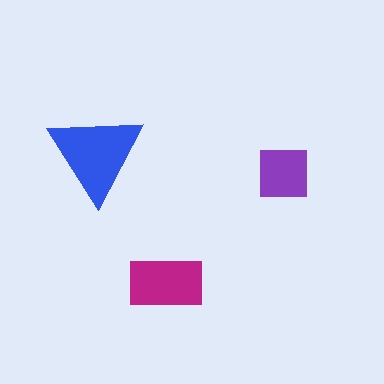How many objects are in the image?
There are 3 objects in the image.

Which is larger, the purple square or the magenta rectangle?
The magenta rectangle.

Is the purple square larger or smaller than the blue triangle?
Smaller.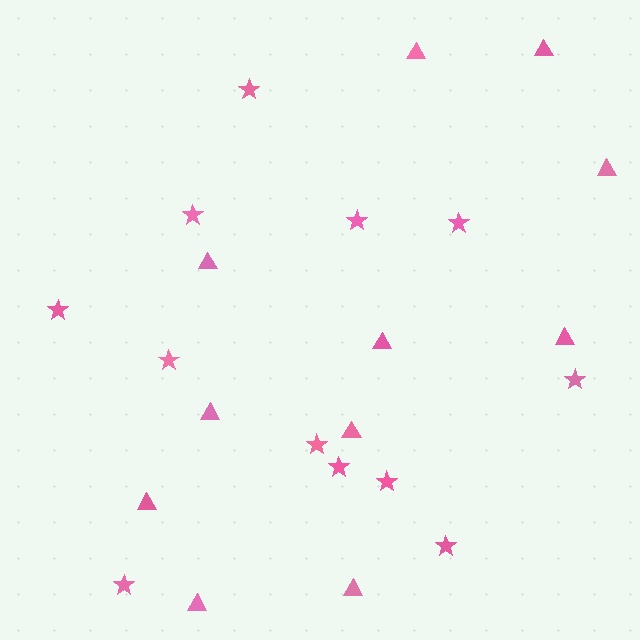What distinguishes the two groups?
There are 2 groups: one group of triangles (11) and one group of stars (12).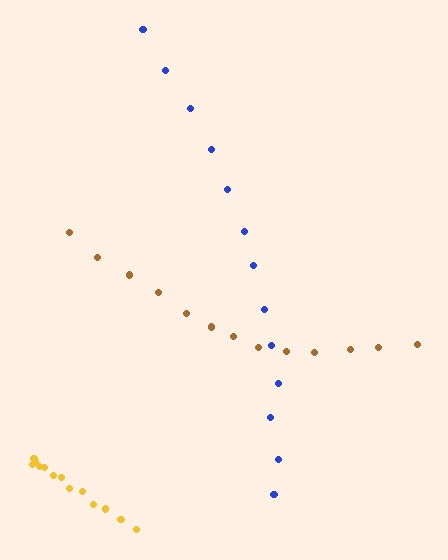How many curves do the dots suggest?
There are 3 distinct paths.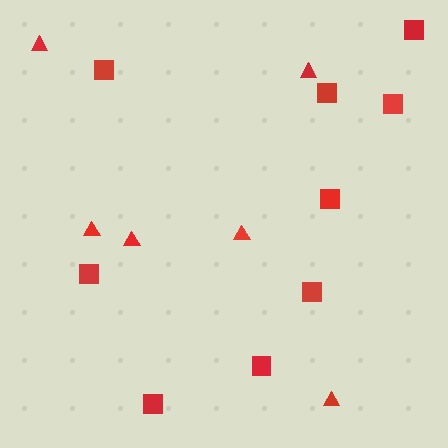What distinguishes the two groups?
There are 2 groups: one group of triangles (6) and one group of squares (9).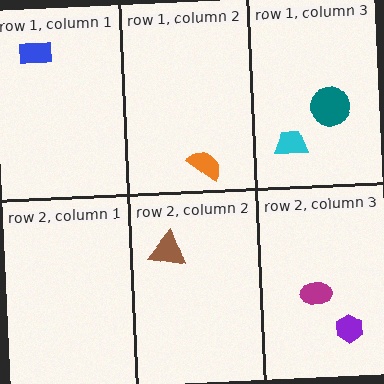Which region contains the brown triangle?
The row 2, column 2 region.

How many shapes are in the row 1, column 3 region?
2.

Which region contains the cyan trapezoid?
The row 1, column 3 region.